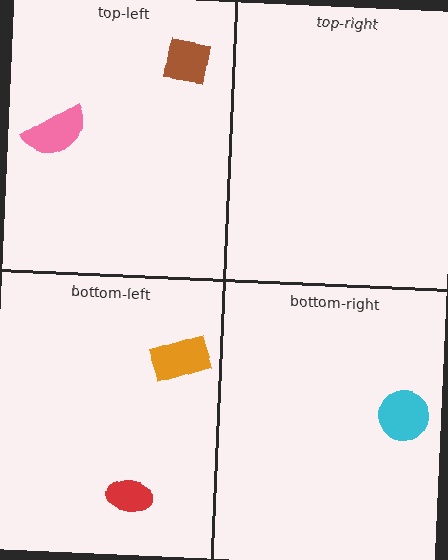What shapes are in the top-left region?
The brown square, the pink semicircle.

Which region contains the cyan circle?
The bottom-right region.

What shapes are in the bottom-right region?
The cyan circle.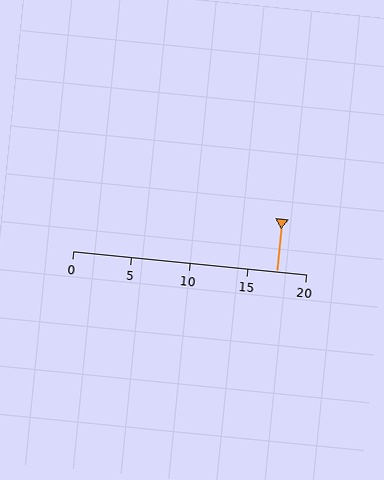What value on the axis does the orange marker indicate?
The marker indicates approximately 17.5.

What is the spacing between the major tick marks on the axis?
The major ticks are spaced 5 apart.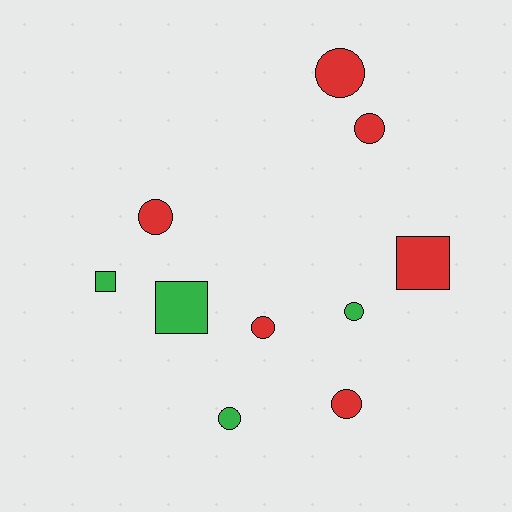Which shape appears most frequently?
Circle, with 7 objects.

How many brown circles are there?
There are no brown circles.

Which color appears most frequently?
Red, with 6 objects.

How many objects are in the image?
There are 10 objects.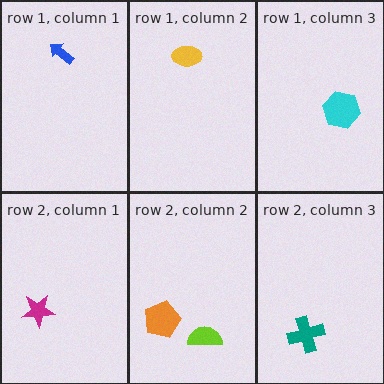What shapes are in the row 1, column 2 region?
The yellow ellipse.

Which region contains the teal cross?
The row 2, column 3 region.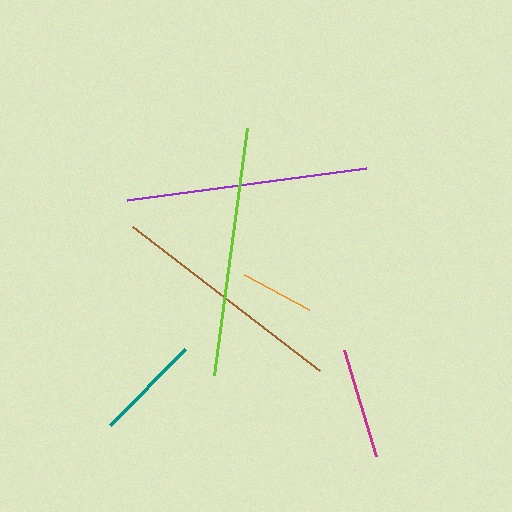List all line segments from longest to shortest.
From longest to shortest: lime, purple, brown, magenta, teal, orange.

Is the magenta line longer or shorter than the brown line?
The brown line is longer than the magenta line.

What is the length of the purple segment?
The purple segment is approximately 241 pixels long.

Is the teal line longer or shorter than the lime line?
The lime line is longer than the teal line.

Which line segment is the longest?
The lime line is the longest at approximately 249 pixels.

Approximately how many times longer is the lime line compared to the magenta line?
The lime line is approximately 2.3 times the length of the magenta line.